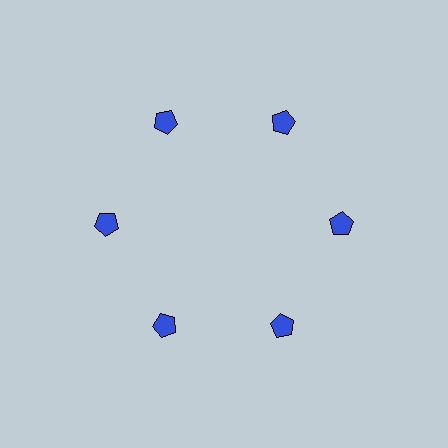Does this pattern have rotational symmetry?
Yes, this pattern has 6-fold rotational symmetry. It looks the same after rotating 60 degrees around the center.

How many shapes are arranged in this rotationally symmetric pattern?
There are 6 shapes, arranged in 6 groups of 1.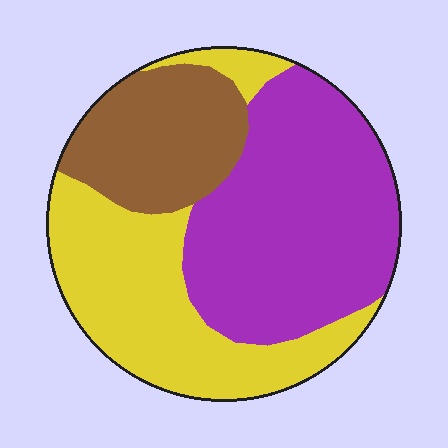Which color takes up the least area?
Brown, at roughly 20%.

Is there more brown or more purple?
Purple.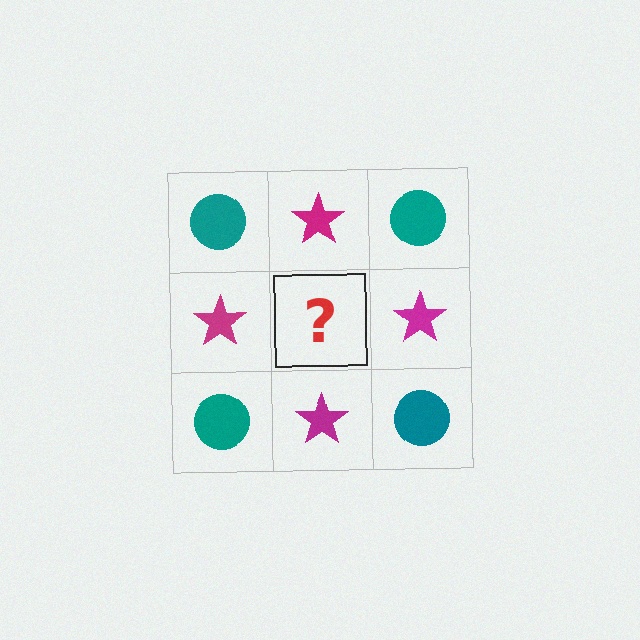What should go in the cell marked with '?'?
The missing cell should contain a teal circle.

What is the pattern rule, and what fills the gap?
The rule is that it alternates teal circle and magenta star in a checkerboard pattern. The gap should be filled with a teal circle.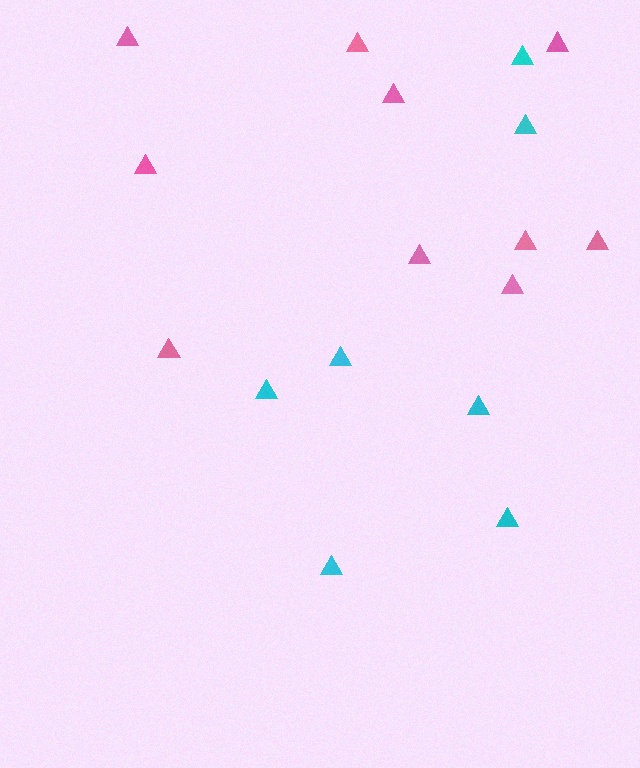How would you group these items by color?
There are 2 groups: one group of pink triangles (10) and one group of cyan triangles (7).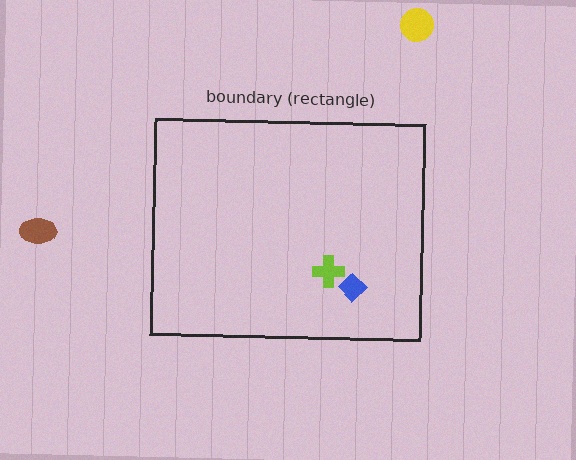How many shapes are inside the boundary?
2 inside, 2 outside.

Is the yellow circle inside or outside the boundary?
Outside.